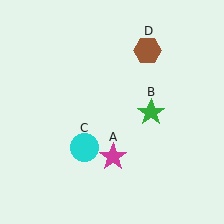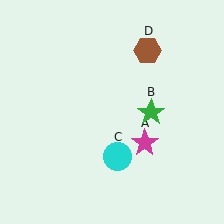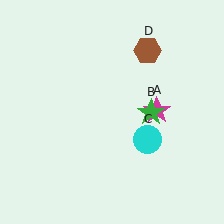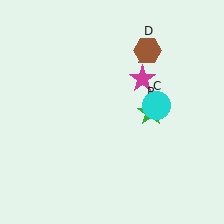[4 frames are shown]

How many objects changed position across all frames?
2 objects changed position: magenta star (object A), cyan circle (object C).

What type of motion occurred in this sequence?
The magenta star (object A), cyan circle (object C) rotated counterclockwise around the center of the scene.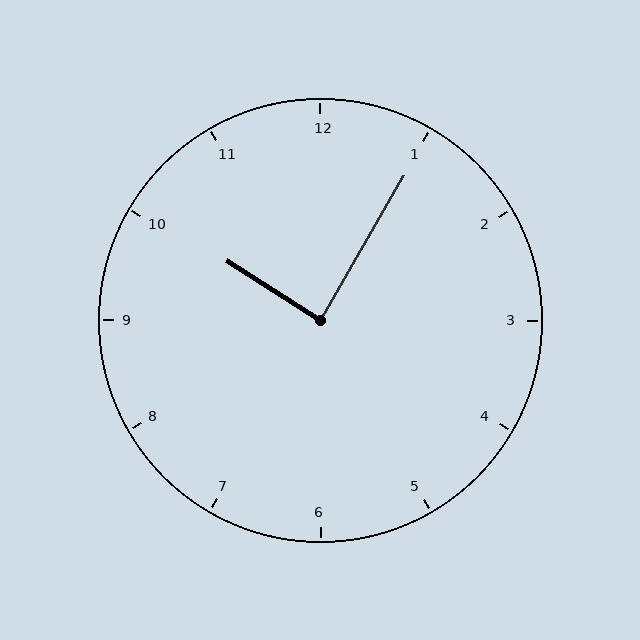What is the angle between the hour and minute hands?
Approximately 88 degrees.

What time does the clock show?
10:05.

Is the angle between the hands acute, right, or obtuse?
It is right.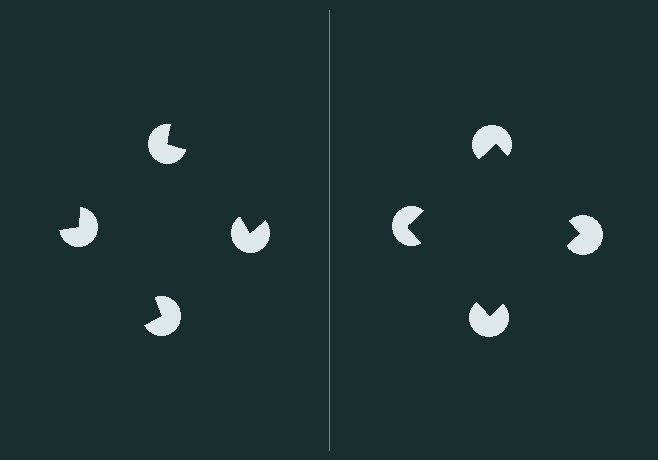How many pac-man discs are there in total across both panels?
8 — 4 on each side.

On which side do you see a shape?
An illusory square appears on the right side. On the left side the wedge cuts are rotated, so no coherent shape forms.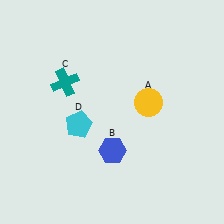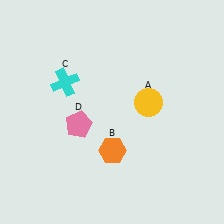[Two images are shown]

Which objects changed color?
B changed from blue to orange. C changed from teal to cyan. D changed from cyan to pink.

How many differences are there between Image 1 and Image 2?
There are 3 differences between the two images.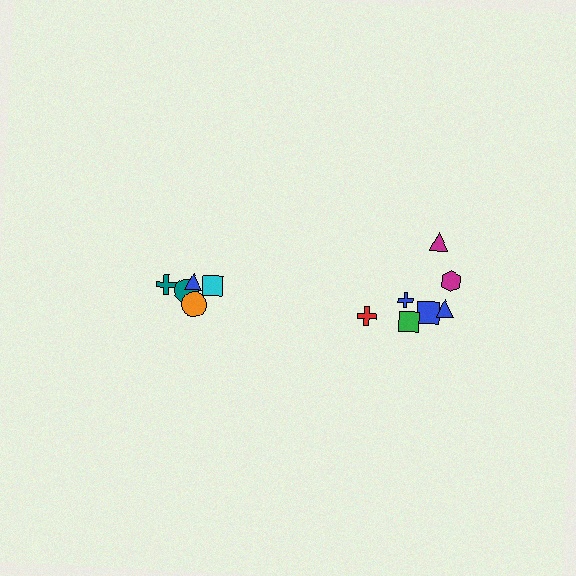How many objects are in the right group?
There are 7 objects.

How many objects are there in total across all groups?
There are 12 objects.